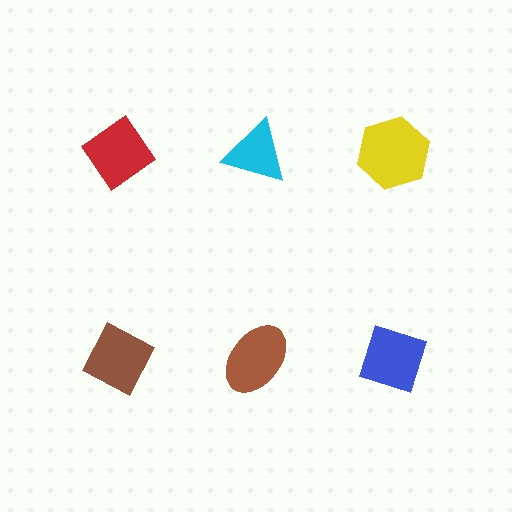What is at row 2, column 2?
A brown ellipse.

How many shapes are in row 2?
3 shapes.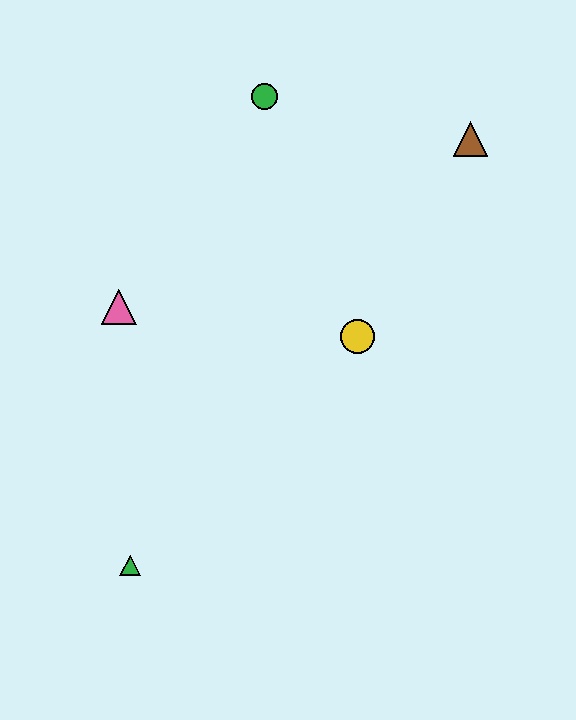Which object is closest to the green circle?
The brown triangle is closest to the green circle.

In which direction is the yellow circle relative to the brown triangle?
The yellow circle is below the brown triangle.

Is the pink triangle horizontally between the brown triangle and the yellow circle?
No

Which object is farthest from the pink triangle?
The brown triangle is farthest from the pink triangle.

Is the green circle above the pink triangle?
Yes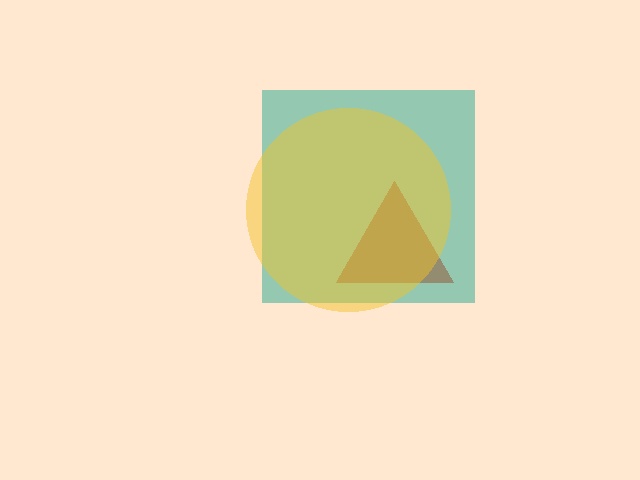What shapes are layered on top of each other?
The layered shapes are: a teal square, a brown triangle, a yellow circle.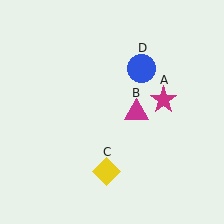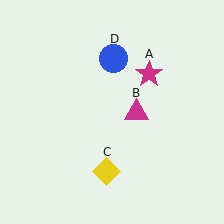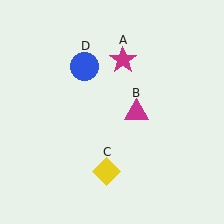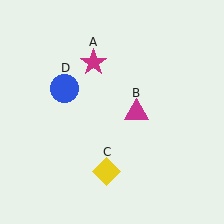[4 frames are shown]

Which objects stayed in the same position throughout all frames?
Magenta triangle (object B) and yellow diamond (object C) remained stationary.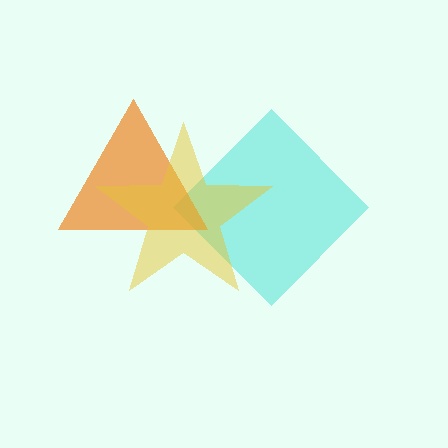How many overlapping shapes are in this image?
There are 3 overlapping shapes in the image.